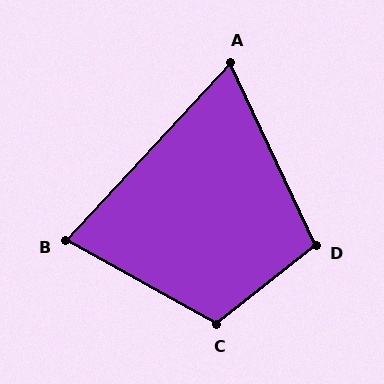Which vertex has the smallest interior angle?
A, at approximately 68 degrees.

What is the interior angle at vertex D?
Approximately 103 degrees (obtuse).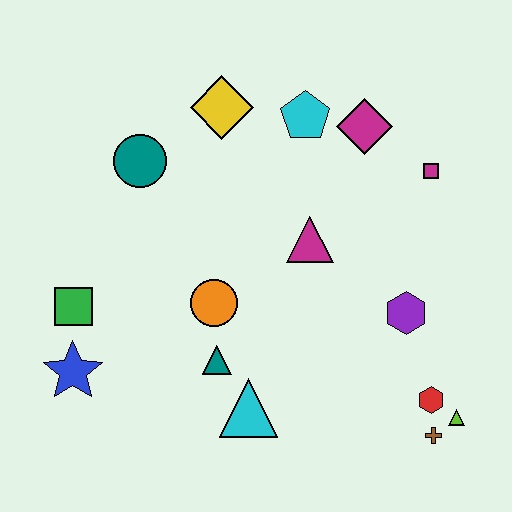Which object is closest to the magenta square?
The magenta diamond is closest to the magenta square.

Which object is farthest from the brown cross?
The teal circle is farthest from the brown cross.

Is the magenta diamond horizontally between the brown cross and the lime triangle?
No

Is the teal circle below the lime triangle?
No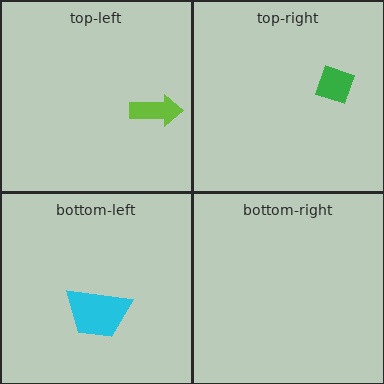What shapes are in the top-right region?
The green diamond.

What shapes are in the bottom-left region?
The cyan trapezoid.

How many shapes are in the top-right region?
1.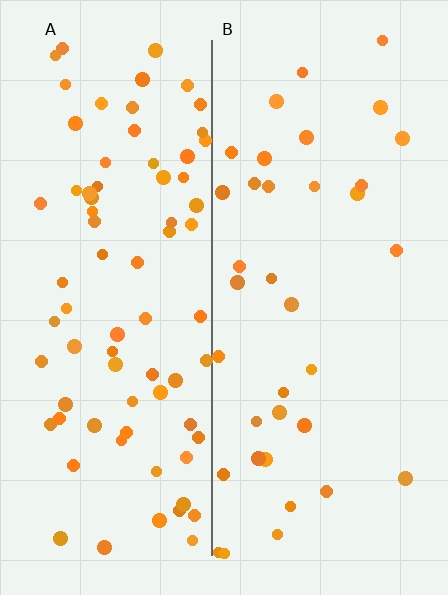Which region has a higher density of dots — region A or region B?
A (the left).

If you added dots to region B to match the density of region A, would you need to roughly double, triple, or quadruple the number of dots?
Approximately double.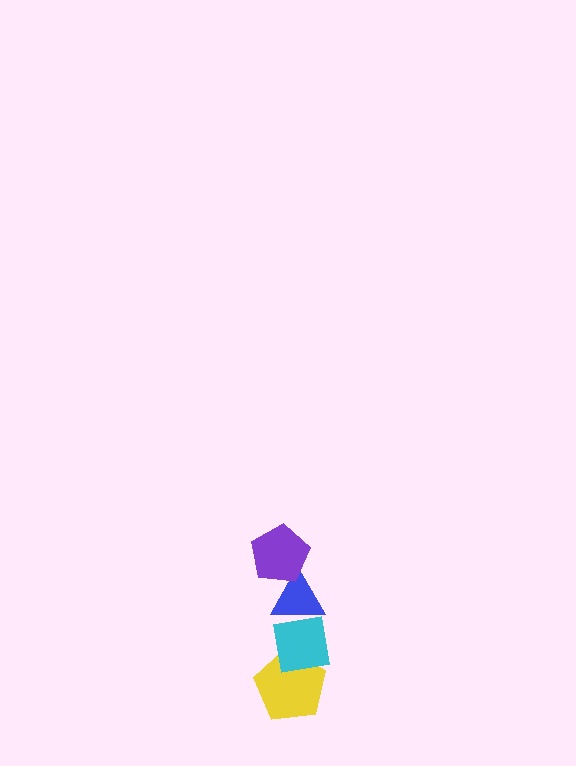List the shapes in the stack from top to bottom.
From top to bottom: the purple pentagon, the blue triangle, the cyan square, the yellow pentagon.